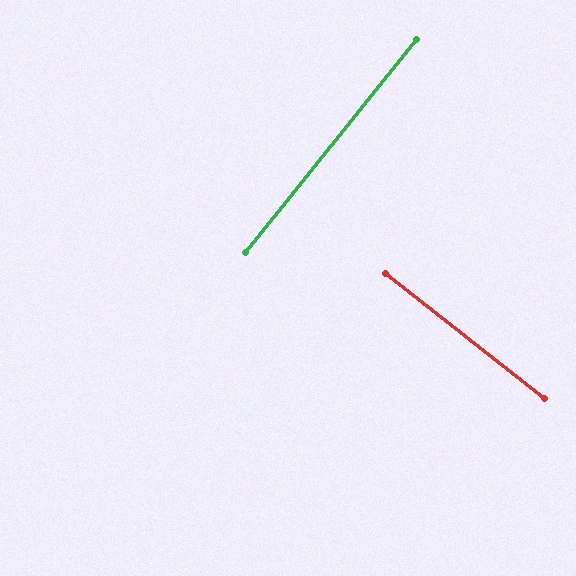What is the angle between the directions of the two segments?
Approximately 89 degrees.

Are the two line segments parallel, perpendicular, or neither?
Perpendicular — they meet at approximately 89°.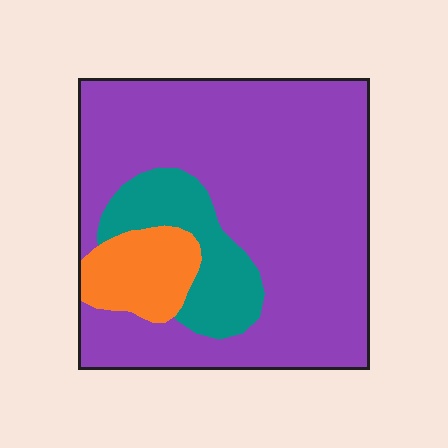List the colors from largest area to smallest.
From largest to smallest: purple, teal, orange.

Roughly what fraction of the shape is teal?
Teal covers roughly 15% of the shape.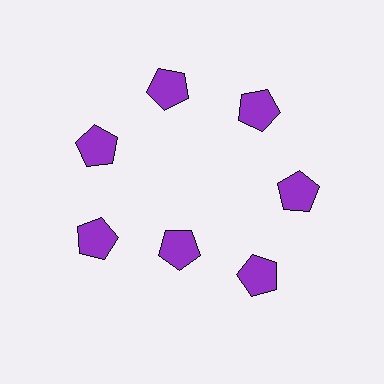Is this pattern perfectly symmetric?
No. The 7 purple pentagons are arranged in a ring, but one element near the 6 o'clock position is pulled inward toward the center, breaking the 7-fold rotational symmetry.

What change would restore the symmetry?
The symmetry would be restored by moving it outward, back onto the ring so that all 7 pentagons sit at equal angles and equal distance from the center.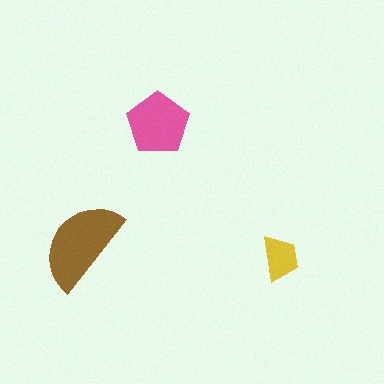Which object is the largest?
The brown semicircle.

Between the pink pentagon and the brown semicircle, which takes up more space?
The brown semicircle.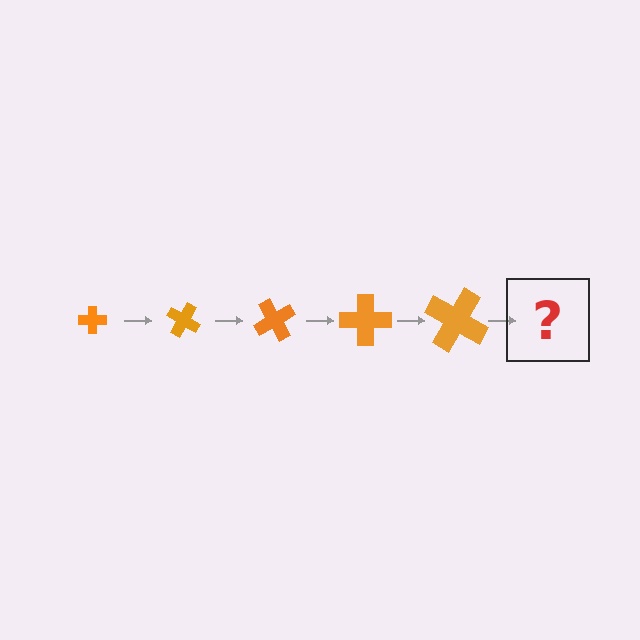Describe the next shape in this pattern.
It should be a cross, larger than the previous one and rotated 150 degrees from the start.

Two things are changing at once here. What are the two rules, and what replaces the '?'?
The two rules are that the cross grows larger each step and it rotates 30 degrees each step. The '?' should be a cross, larger than the previous one and rotated 150 degrees from the start.